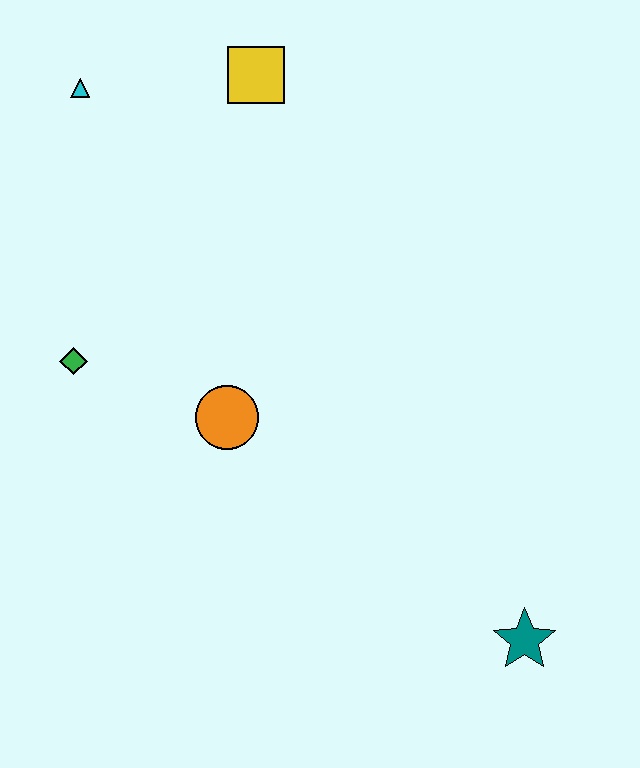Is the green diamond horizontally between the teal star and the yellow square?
No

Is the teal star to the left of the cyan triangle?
No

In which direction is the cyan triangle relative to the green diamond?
The cyan triangle is above the green diamond.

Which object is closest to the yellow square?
The cyan triangle is closest to the yellow square.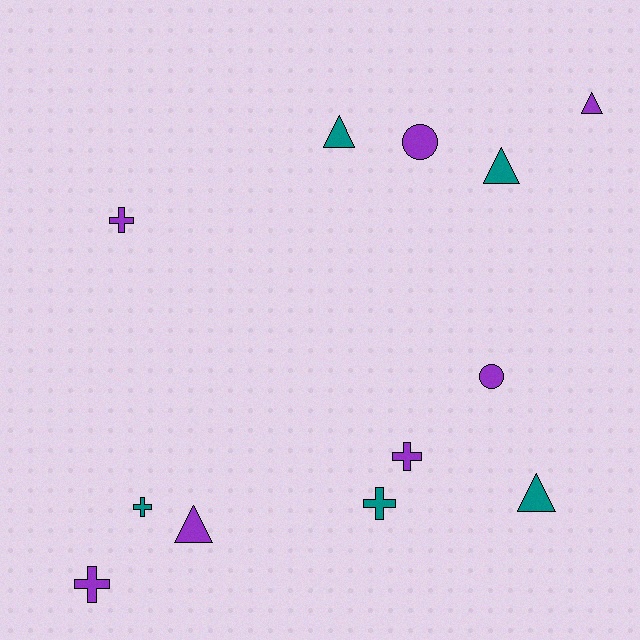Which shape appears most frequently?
Cross, with 5 objects.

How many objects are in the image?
There are 12 objects.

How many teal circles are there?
There are no teal circles.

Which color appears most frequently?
Purple, with 7 objects.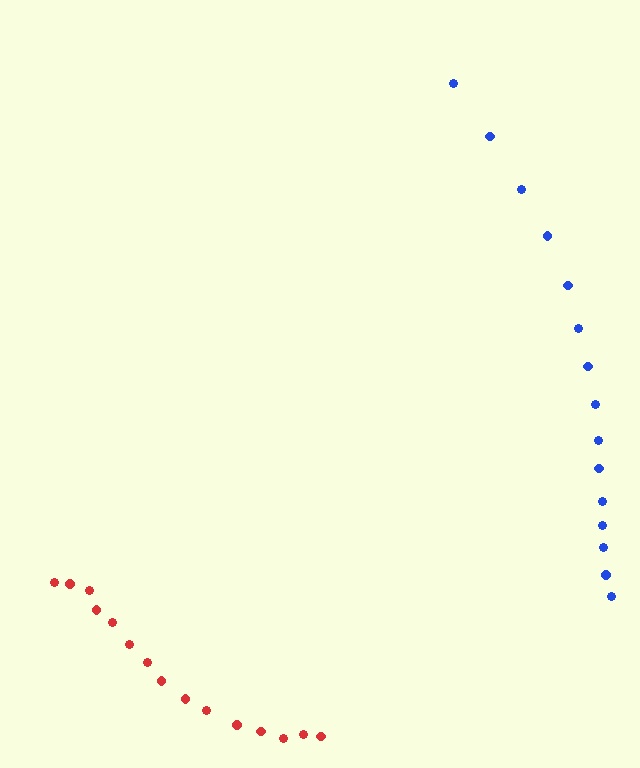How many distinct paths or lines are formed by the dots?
There are 2 distinct paths.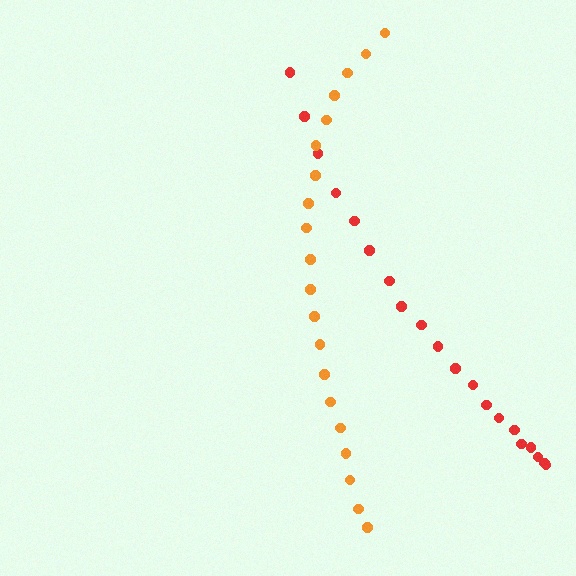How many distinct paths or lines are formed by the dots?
There are 2 distinct paths.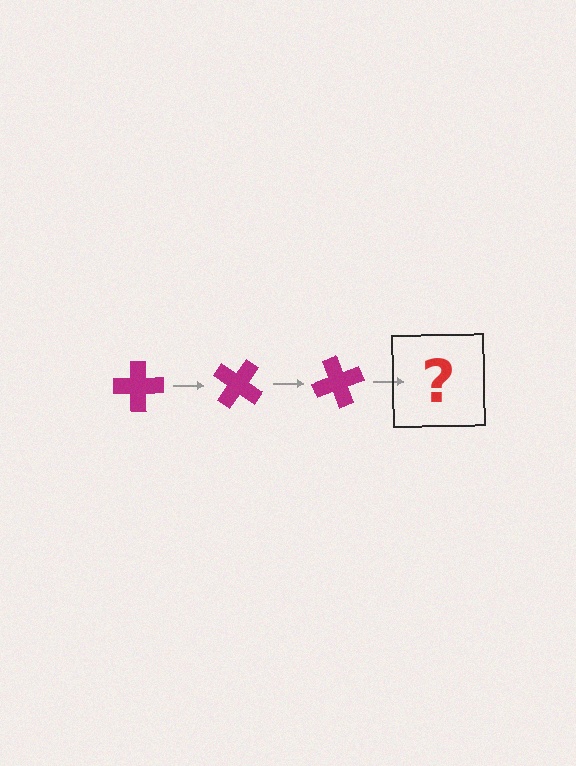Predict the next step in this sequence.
The next step is a magenta cross rotated 105 degrees.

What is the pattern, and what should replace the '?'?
The pattern is that the cross rotates 35 degrees each step. The '?' should be a magenta cross rotated 105 degrees.